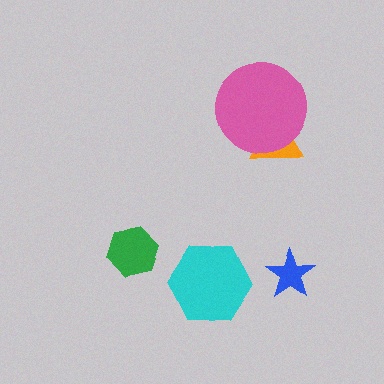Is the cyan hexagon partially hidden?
No, no other shape covers it.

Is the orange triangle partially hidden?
Yes, it is partially covered by another shape.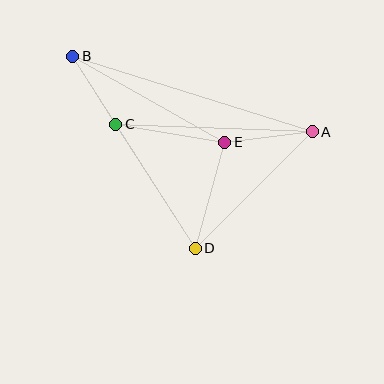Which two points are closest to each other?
Points B and C are closest to each other.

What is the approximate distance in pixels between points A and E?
The distance between A and E is approximately 88 pixels.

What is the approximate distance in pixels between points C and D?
The distance between C and D is approximately 147 pixels.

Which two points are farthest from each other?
Points A and B are farthest from each other.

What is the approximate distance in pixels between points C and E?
The distance between C and E is approximately 110 pixels.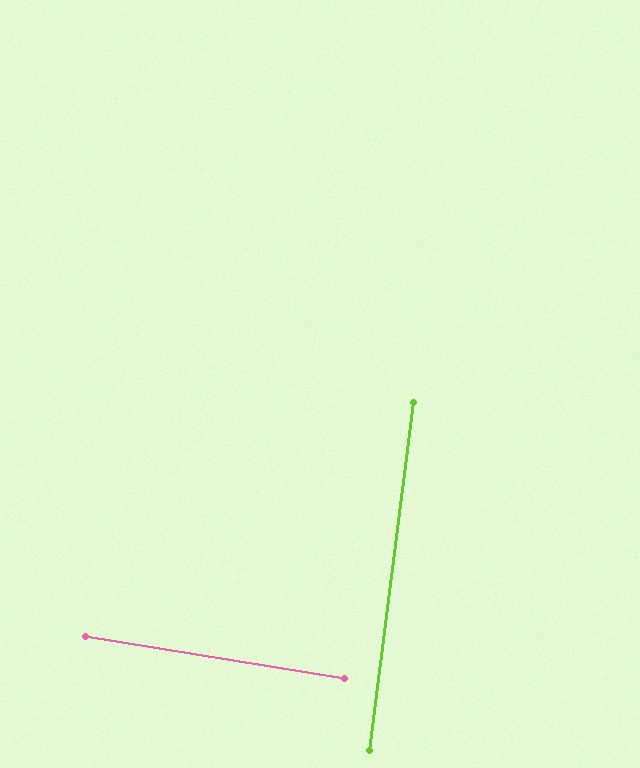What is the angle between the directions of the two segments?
Approximately 88 degrees.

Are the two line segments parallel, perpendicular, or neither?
Perpendicular — they meet at approximately 88°.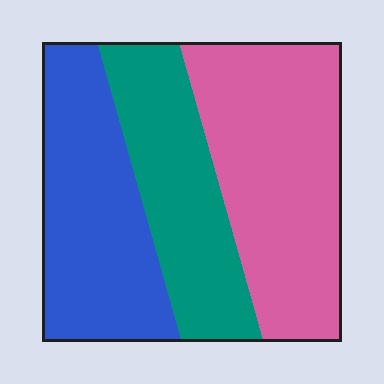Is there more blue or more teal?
Blue.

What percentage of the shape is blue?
Blue takes up about one third (1/3) of the shape.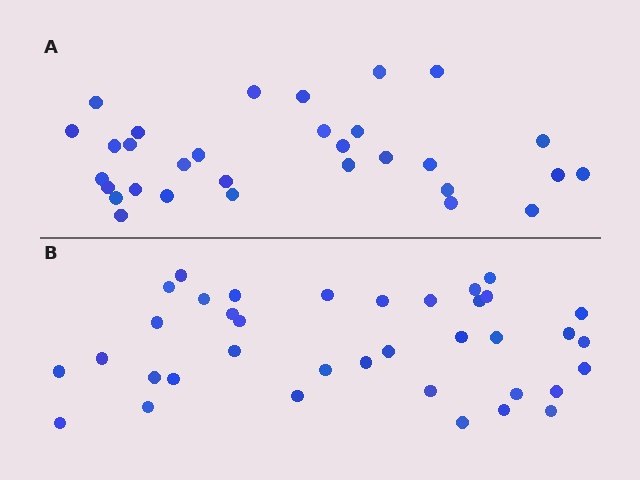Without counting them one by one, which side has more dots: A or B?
Region B (the bottom region) has more dots.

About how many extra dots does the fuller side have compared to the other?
Region B has about 6 more dots than region A.